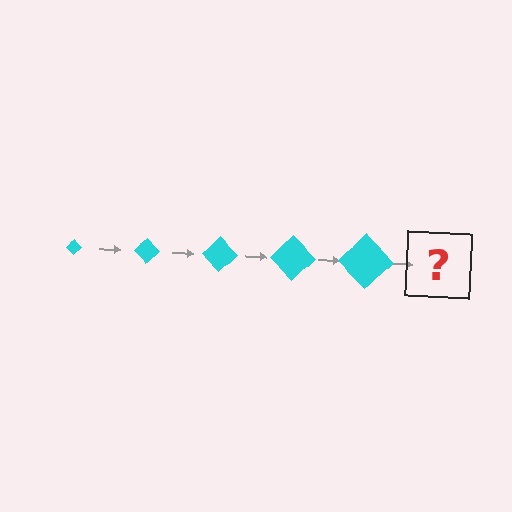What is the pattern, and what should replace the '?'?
The pattern is that the diamond gets progressively larger each step. The '?' should be a cyan diamond, larger than the previous one.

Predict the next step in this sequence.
The next step is a cyan diamond, larger than the previous one.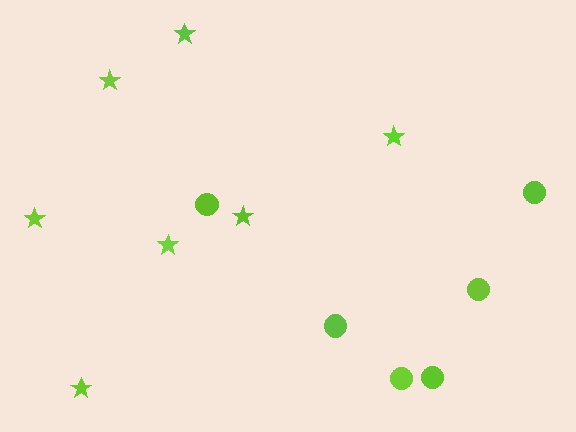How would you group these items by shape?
There are 2 groups: one group of stars (7) and one group of circles (6).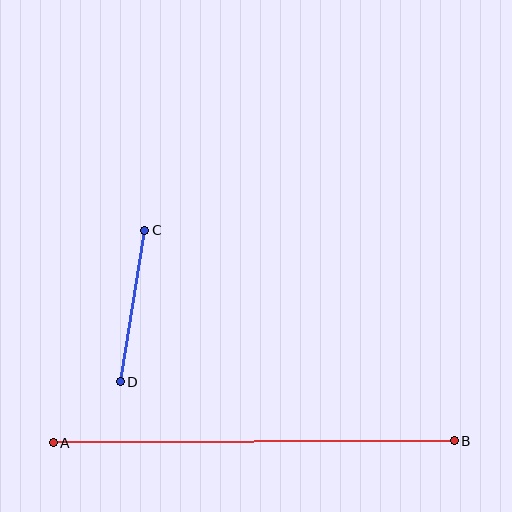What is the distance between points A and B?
The distance is approximately 401 pixels.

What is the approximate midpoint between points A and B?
The midpoint is at approximately (254, 442) pixels.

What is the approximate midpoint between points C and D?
The midpoint is at approximately (133, 306) pixels.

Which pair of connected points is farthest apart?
Points A and B are farthest apart.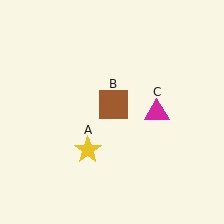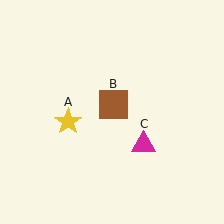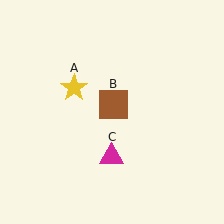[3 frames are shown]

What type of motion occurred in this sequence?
The yellow star (object A), magenta triangle (object C) rotated clockwise around the center of the scene.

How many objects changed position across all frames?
2 objects changed position: yellow star (object A), magenta triangle (object C).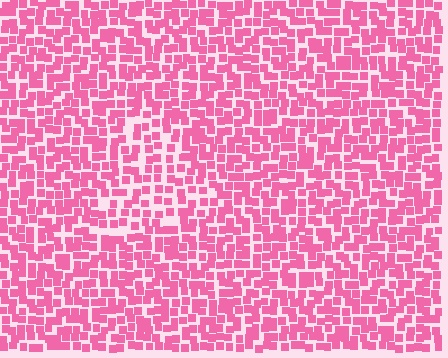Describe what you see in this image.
The image contains small pink elements arranged at two different densities. A triangle-shaped region is visible where the elements are less densely packed than the surrounding area.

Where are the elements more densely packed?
The elements are more densely packed outside the triangle boundary.